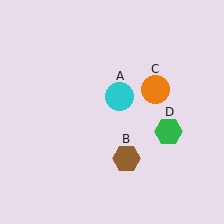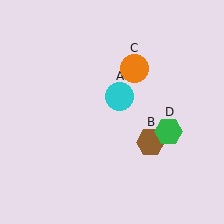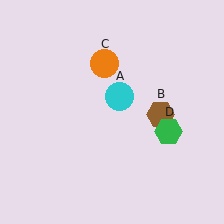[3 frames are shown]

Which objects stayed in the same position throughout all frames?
Cyan circle (object A) and green hexagon (object D) remained stationary.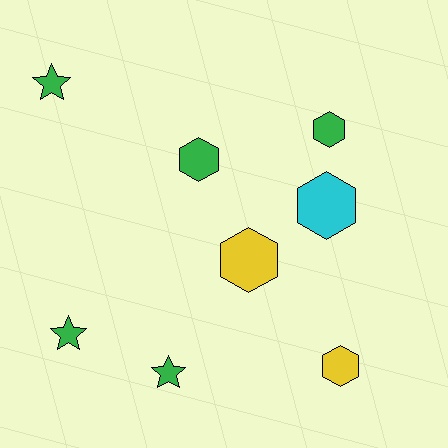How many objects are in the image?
There are 8 objects.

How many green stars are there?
There are 3 green stars.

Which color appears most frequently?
Green, with 5 objects.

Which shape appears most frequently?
Hexagon, with 5 objects.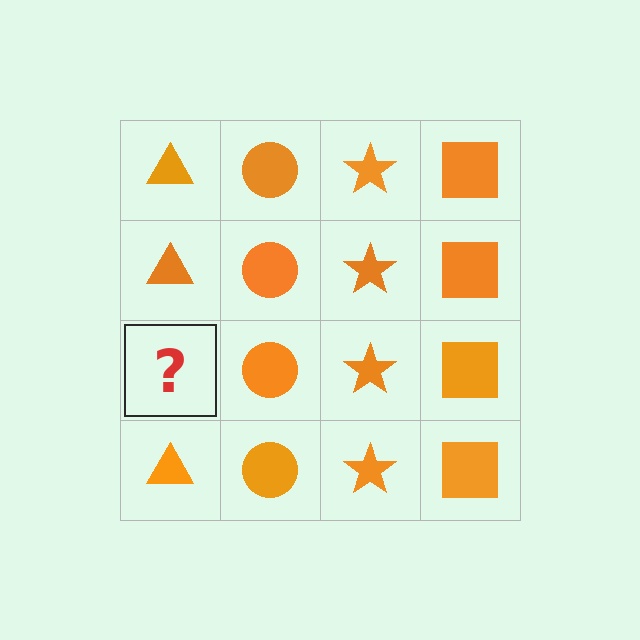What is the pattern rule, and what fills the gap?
The rule is that each column has a consistent shape. The gap should be filled with an orange triangle.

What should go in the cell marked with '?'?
The missing cell should contain an orange triangle.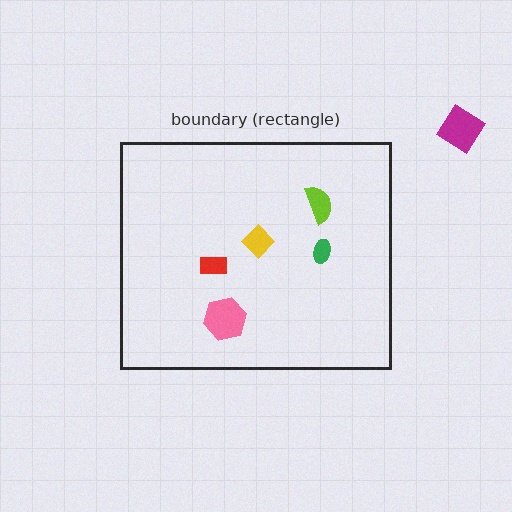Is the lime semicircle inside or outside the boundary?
Inside.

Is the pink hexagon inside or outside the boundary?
Inside.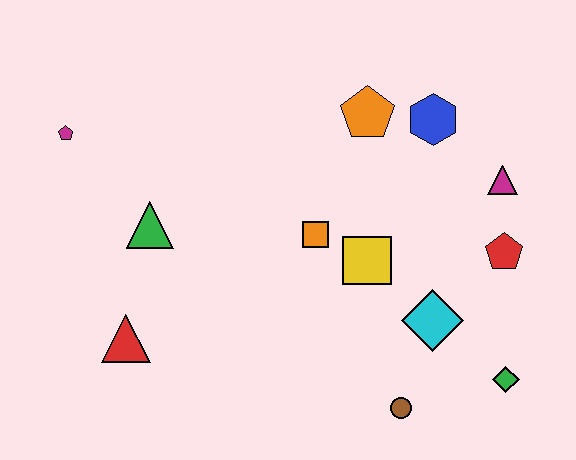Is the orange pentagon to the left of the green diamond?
Yes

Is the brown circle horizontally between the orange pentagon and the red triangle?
No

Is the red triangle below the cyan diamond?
Yes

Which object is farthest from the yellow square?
The magenta pentagon is farthest from the yellow square.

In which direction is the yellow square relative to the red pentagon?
The yellow square is to the left of the red pentagon.